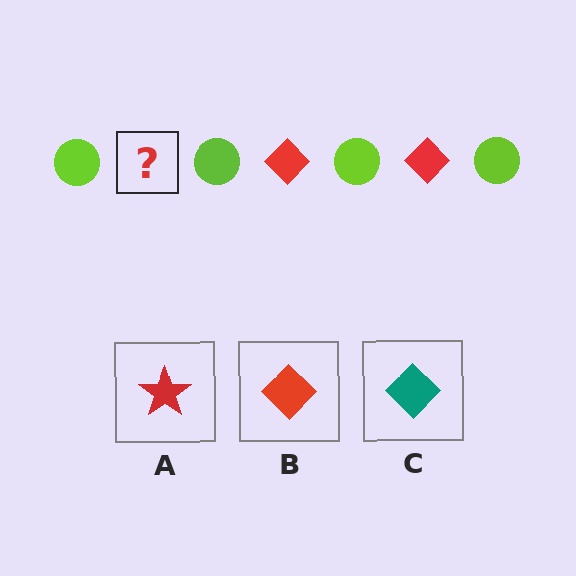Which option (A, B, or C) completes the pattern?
B.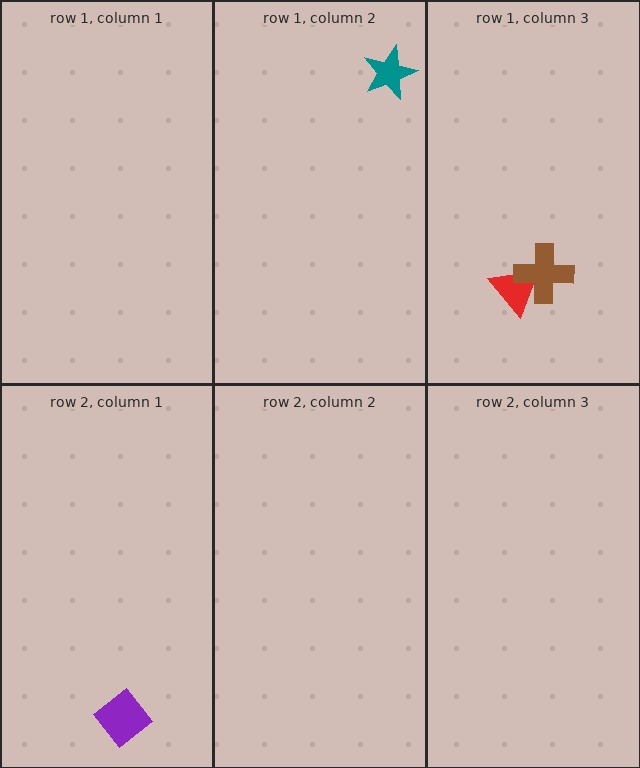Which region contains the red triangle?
The row 1, column 3 region.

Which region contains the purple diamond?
The row 2, column 1 region.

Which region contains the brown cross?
The row 1, column 3 region.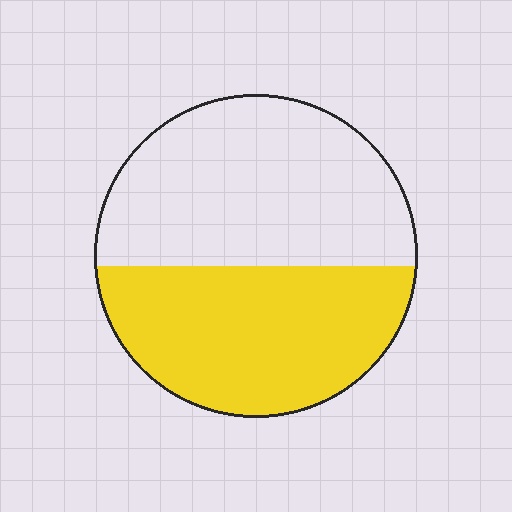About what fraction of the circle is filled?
About one half (1/2).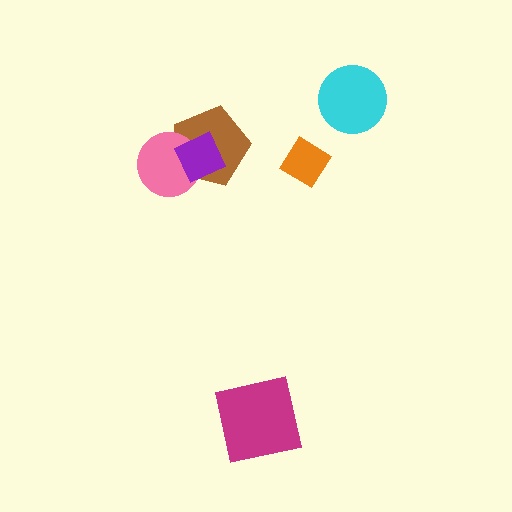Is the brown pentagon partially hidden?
Yes, it is partially covered by another shape.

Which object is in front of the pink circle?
The purple diamond is in front of the pink circle.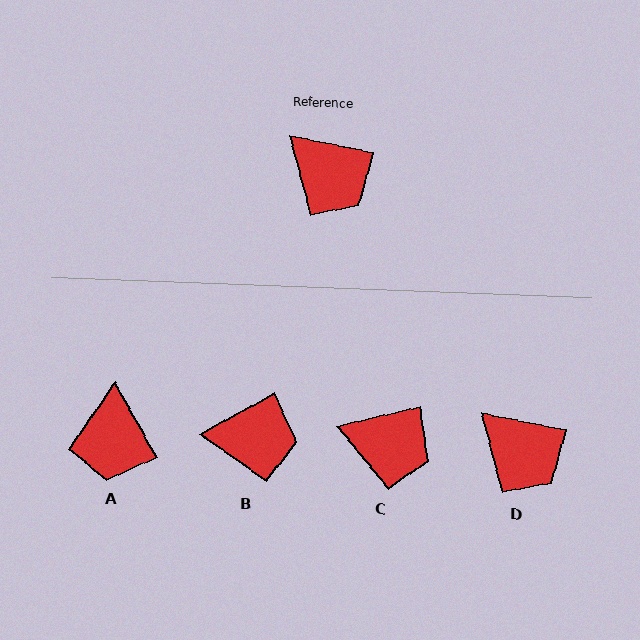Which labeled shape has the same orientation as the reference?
D.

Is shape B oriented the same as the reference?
No, it is off by about 40 degrees.